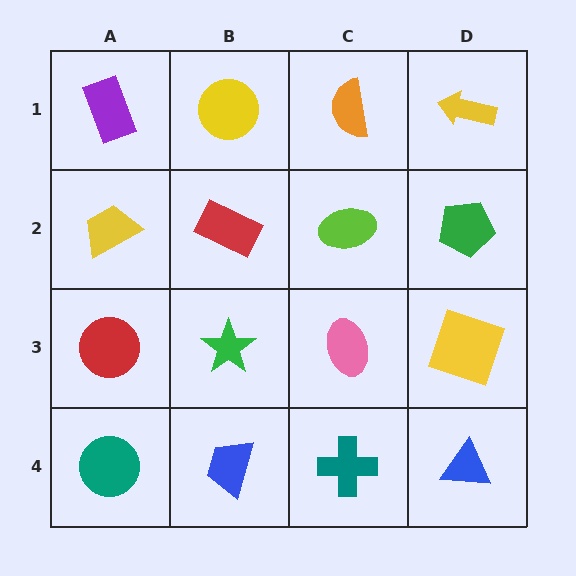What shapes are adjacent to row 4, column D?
A yellow square (row 3, column D), a teal cross (row 4, column C).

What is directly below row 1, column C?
A lime ellipse.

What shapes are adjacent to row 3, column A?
A yellow trapezoid (row 2, column A), a teal circle (row 4, column A), a green star (row 3, column B).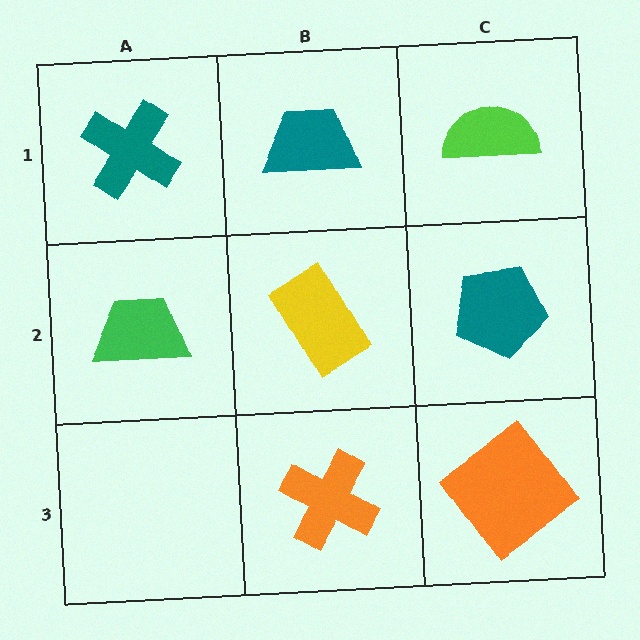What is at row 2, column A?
A green trapezoid.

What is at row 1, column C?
A lime semicircle.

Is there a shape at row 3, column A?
No, that cell is empty.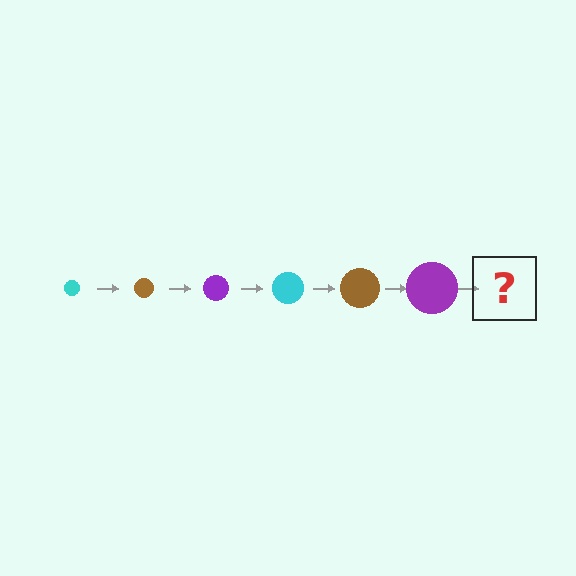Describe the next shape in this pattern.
It should be a cyan circle, larger than the previous one.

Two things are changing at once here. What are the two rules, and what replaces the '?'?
The two rules are that the circle grows larger each step and the color cycles through cyan, brown, and purple. The '?' should be a cyan circle, larger than the previous one.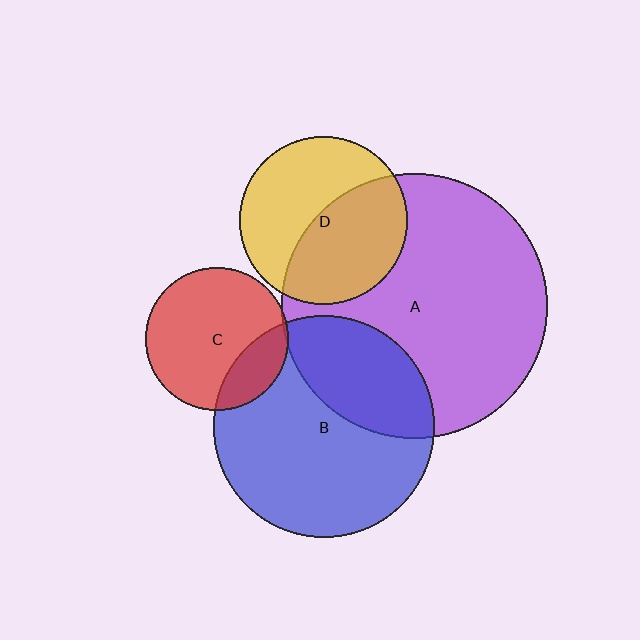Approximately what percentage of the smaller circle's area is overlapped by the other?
Approximately 20%.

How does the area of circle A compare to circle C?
Approximately 3.5 times.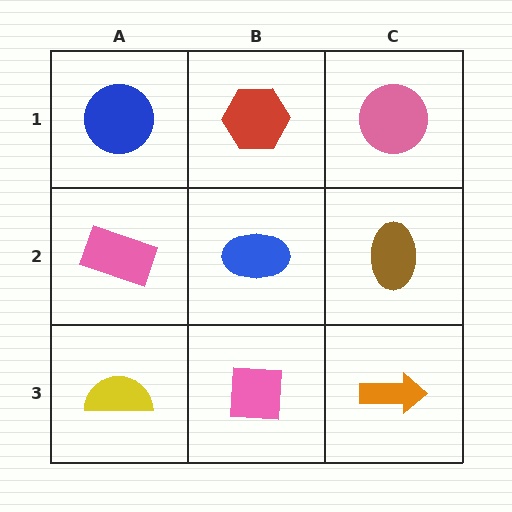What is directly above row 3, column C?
A brown ellipse.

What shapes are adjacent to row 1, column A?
A pink rectangle (row 2, column A), a red hexagon (row 1, column B).